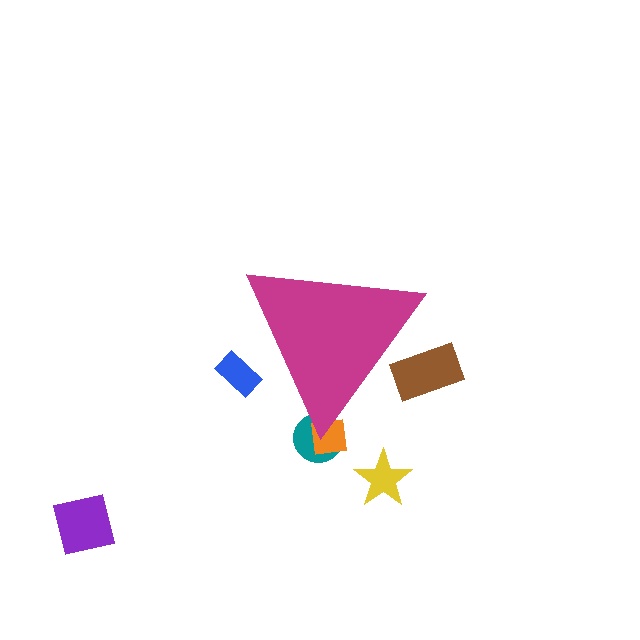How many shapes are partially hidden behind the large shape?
4 shapes are partially hidden.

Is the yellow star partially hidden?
No, the yellow star is fully visible.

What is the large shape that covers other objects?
A magenta triangle.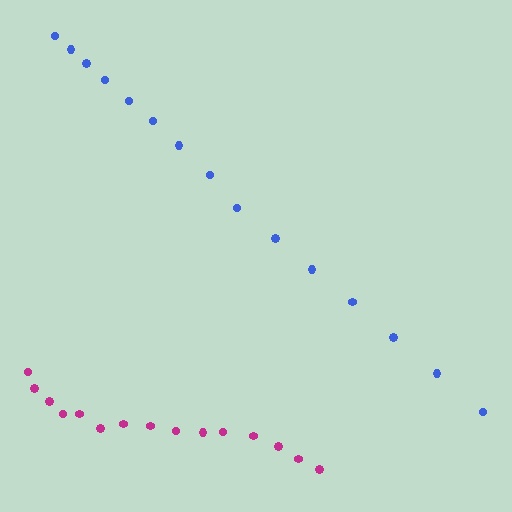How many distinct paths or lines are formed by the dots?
There are 2 distinct paths.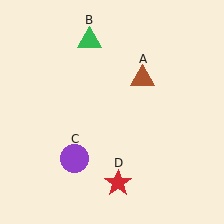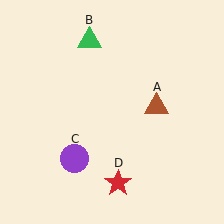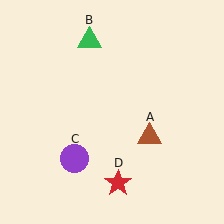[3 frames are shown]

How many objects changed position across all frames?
1 object changed position: brown triangle (object A).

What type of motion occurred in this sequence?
The brown triangle (object A) rotated clockwise around the center of the scene.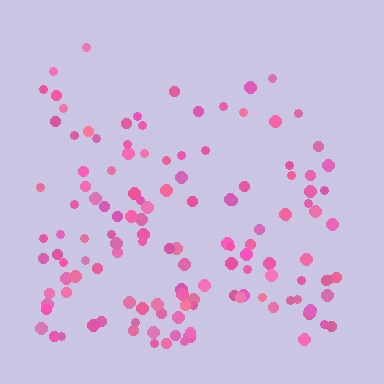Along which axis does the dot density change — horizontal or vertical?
Vertical.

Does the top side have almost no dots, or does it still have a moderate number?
Still a moderate number, just noticeably fewer than the bottom.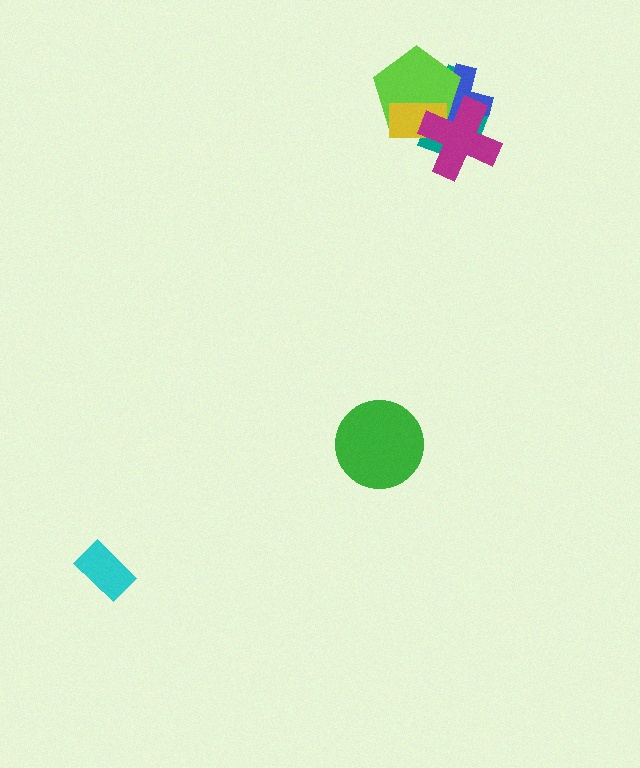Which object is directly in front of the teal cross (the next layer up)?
The blue cross is directly in front of the teal cross.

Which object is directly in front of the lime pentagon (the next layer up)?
The yellow rectangle is directly in front of the lime pentagon.